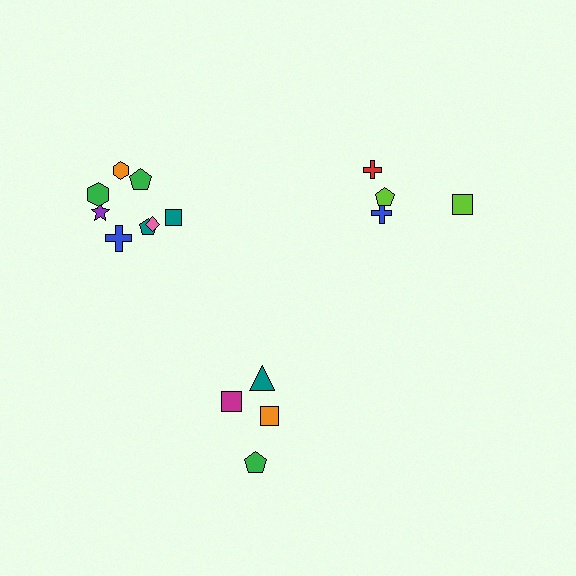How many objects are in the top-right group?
There are 4 objects.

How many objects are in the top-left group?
There are 8 objects.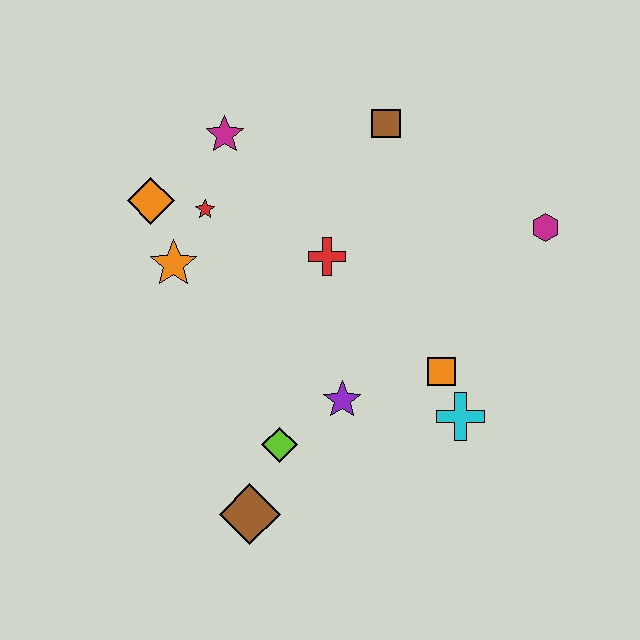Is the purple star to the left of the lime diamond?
No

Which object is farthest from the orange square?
The orange diamond is farthest from the orange square.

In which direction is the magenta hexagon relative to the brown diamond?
The magenta hexagon is to the right of the brown diamond.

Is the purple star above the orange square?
No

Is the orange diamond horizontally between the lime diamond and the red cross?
No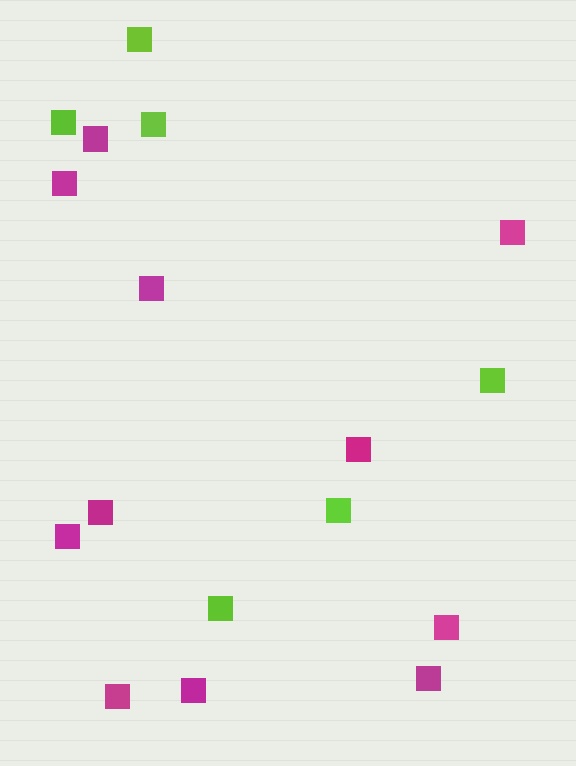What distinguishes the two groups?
There are 2 groups: one group of lime squares (6) and one group of magenta squares (11).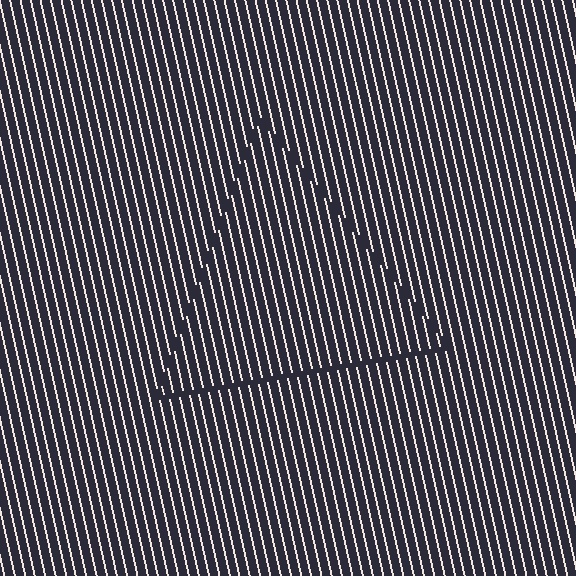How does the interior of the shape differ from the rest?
The interior of the shape contains the same grating, shifted by half a period — the contour is defined by the phase discontinuity where line-ends from the inner and outer gratings abut.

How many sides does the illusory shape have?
3 sides — the line-ends trace a triangle.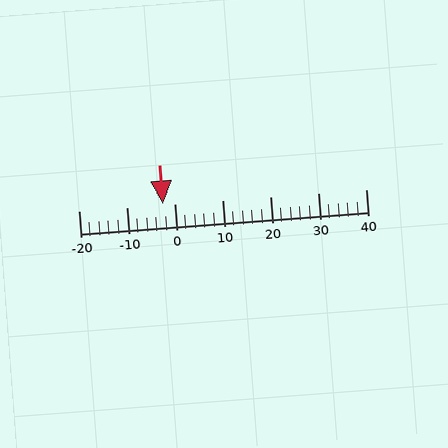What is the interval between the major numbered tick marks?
The major tick marks are spaced 10 units apart.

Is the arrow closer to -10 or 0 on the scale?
The arrow is closer to 0.